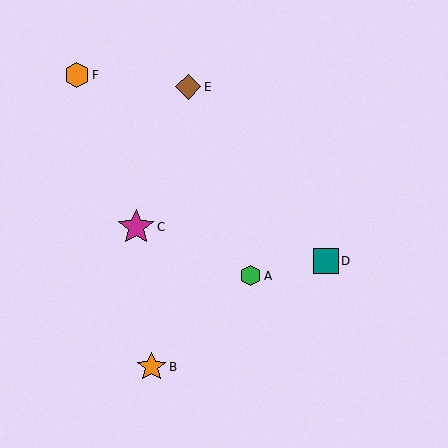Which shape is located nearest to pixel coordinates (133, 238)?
The magenta star (labeled C) at (136, 227) is nearest to that location.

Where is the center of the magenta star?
The center of the magenta star is at (136, 227).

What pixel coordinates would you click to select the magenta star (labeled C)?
Click at (136, 227) to select the magenta star C.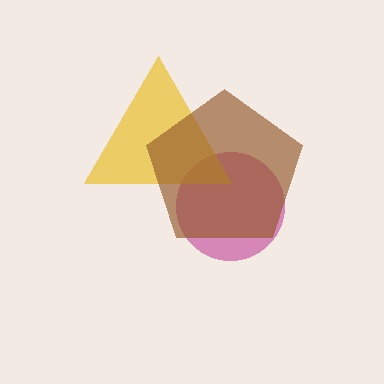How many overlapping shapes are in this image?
There are 3 overlapping shapes in the image.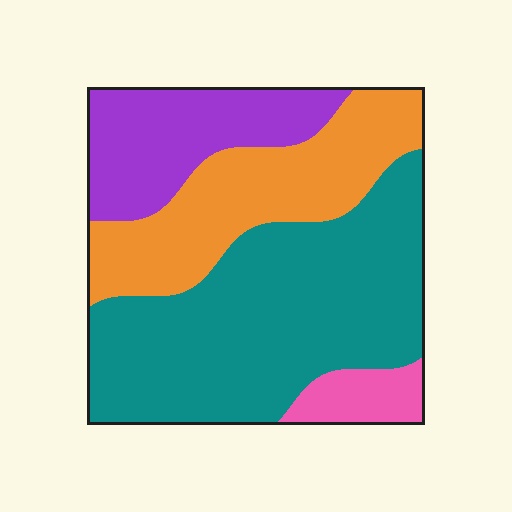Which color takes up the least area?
Pink, at roughly 5%.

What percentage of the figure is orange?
Orange takes up about one quarter (1/4) of the figure.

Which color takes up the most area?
Teal, at roughly 50%.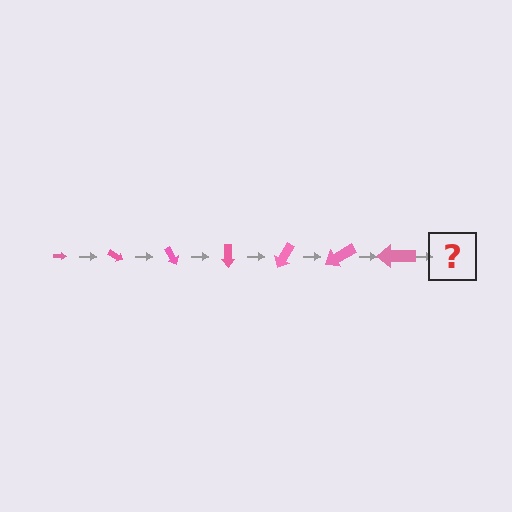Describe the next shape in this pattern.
It should be an arrow, larger than the previous one and rotated 210 degrees from the start.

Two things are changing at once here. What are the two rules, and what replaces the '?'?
The two rules are that the arrow grows larger each step and it rotates 30 degrees each step. The '?' should be an arrow, larger than the previous one and rotated 210 degrees from the start.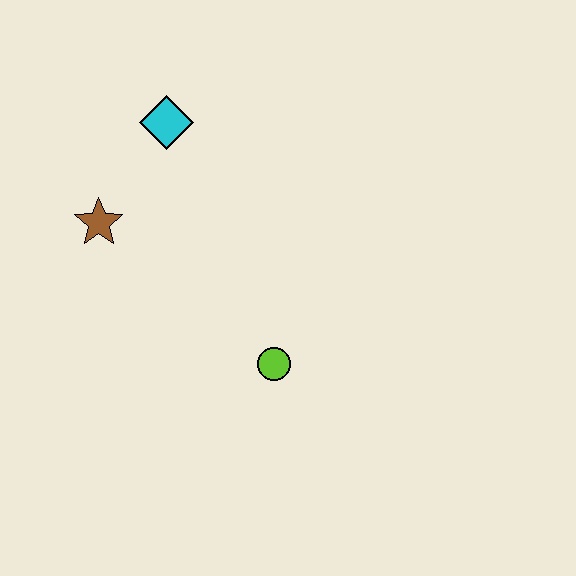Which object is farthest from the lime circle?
The cyan diamond is farthest from the lime circle.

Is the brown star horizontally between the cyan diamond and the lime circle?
No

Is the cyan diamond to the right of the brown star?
Yes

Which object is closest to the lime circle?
The brown star is closest to the lime circle.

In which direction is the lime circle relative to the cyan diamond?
The lime circle is below the cyan diamond.